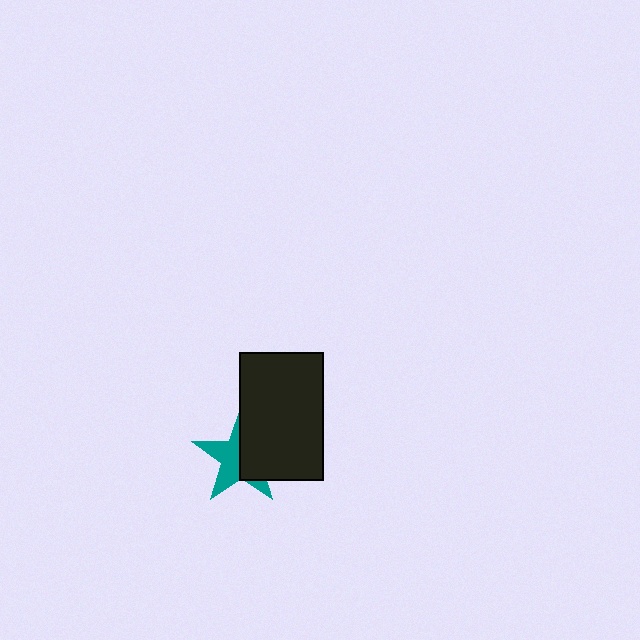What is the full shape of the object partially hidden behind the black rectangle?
The partially hidden object is a teal star.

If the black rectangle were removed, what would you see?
You would see the complete teal star.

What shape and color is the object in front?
The object in front is a black rectangle.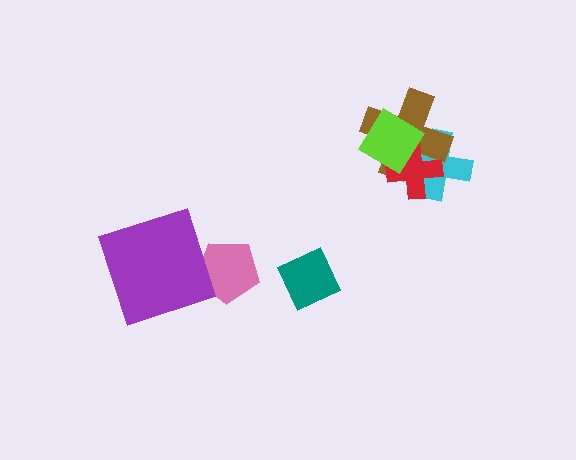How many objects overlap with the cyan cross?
3 objects overlap with the cyan cross.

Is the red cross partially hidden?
Yes, it is partially covered by another shape.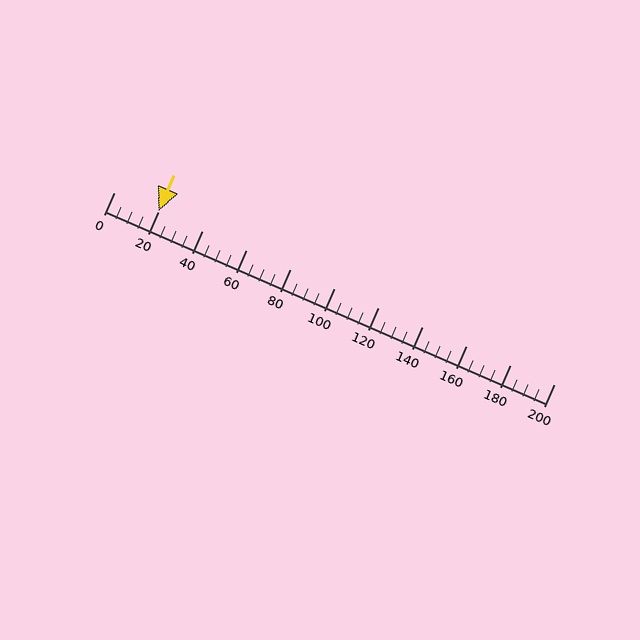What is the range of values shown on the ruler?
The ruler shows values from 0 to 200.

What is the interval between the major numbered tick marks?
The major tick marks are spaced 20 units apart.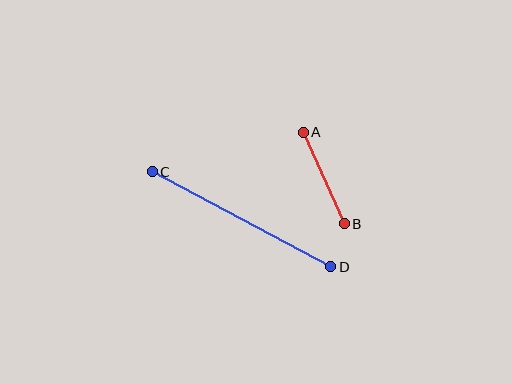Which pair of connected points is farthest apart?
Points C and D are farthest apart.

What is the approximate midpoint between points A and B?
The midpoint is at approximately (324, 178) pixels.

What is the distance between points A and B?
The distance is approximately 100 pixels.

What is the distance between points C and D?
The distance is approximately 202 pixels.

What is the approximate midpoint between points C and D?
The midpoint is at approximately (241, 219) pixels.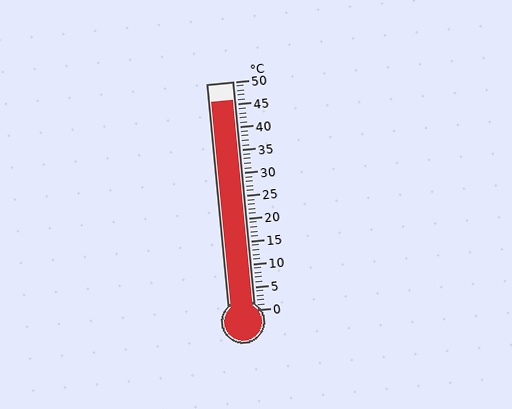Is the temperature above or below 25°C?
The temperature is above 25°C.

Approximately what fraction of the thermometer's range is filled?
The thermometer is filled to approximately 90% of its range.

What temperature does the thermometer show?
The thermometer shows approximately 46°C.